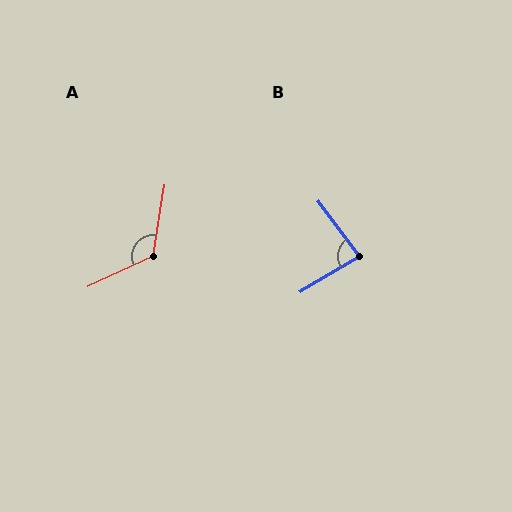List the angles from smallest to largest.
B (84°), A (124°).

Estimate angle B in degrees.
Approximately 84 degrees.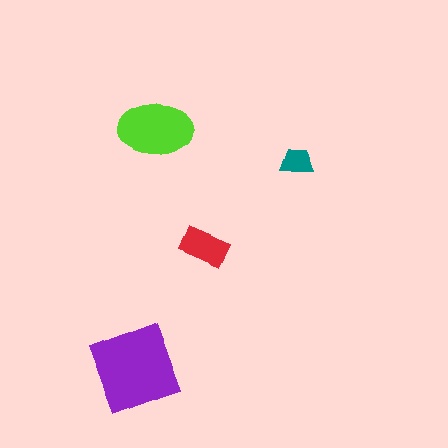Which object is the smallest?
The teal trapezoid.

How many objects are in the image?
There are 4 objects in the image.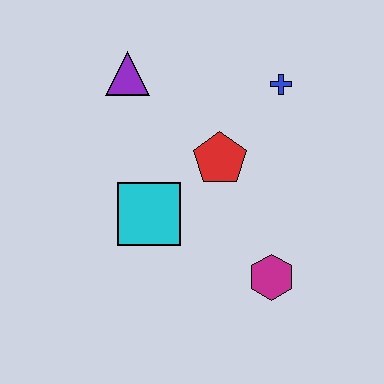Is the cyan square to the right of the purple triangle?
Yes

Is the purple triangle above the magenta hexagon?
Yes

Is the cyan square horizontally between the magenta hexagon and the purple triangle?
Yes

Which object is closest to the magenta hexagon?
The red pentagon is closest to the magenta hexagon.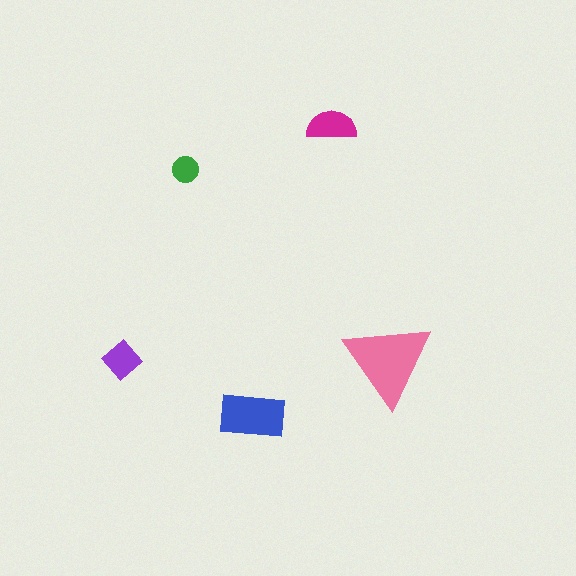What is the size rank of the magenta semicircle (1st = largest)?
3rd.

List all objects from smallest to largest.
The green circle, the purple diamond, the magenta semicircle, the blue rectangle, the pink triangle.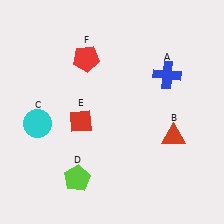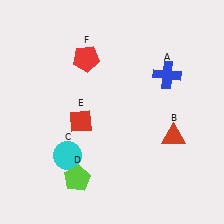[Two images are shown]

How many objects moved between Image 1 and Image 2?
1 object moved between the two images.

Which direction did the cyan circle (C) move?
The cyan circle (C) moved down.